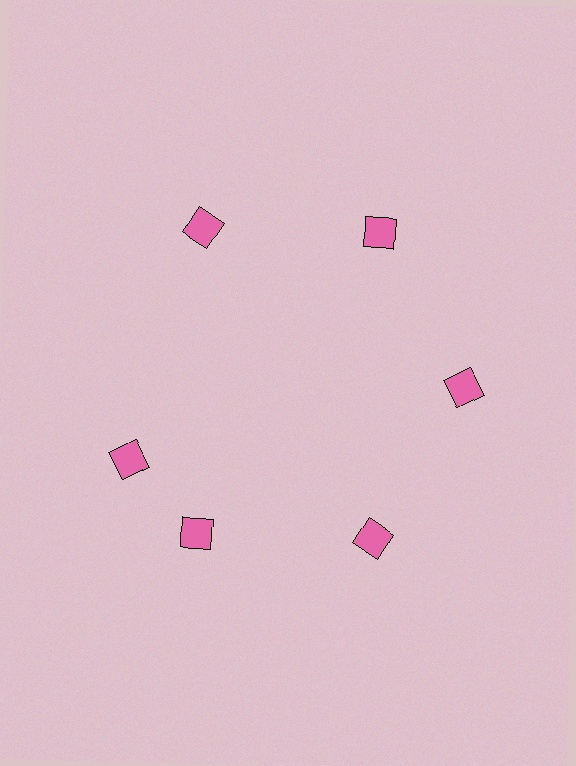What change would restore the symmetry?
The symmetry would be restored by rotating it back into even spacing with its neighbors so that all 6 diamonds sit at equal angles and equal distance from the center.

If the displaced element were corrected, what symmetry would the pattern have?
It would have 6-fold rotational symmetry — the pattern would map onto itself every 60 degrees.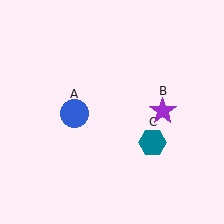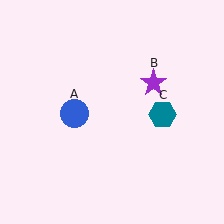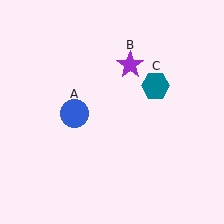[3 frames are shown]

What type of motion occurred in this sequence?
The purple star (object B), teal hexagon (object C) rotated counterclockwise around the center of the scene.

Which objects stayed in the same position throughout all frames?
Blue circle (object A) remained stationary.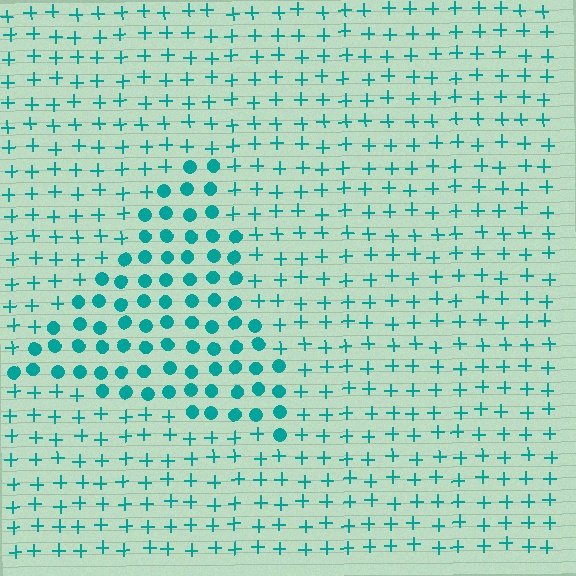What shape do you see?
I see a triangle.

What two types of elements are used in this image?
The image uses circles inside the triangle region and plus signs outside it.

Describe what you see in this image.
The image is filled with small teal elements arranged in a uniform grid. A triangle-shaped region contains circles, while the surrounding area contains plus signs. The boundary is defined purely by the change in element shape.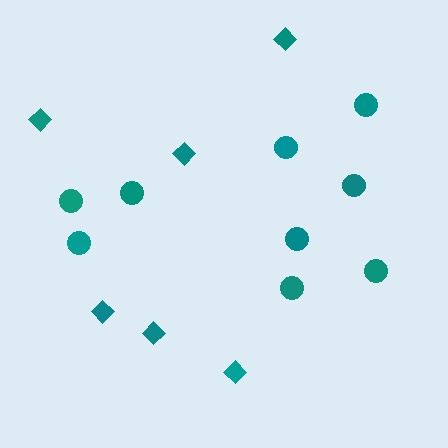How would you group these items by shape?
There are 2 groups: one group of circles (9) and one group of diamonds (6).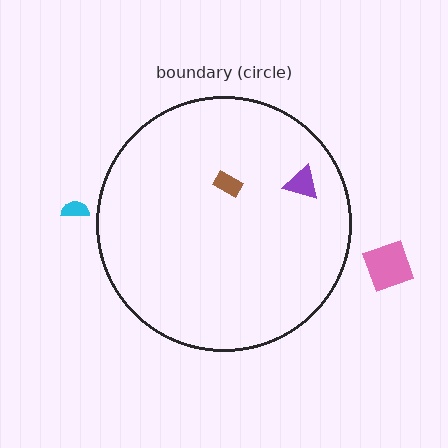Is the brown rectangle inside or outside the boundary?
Inside.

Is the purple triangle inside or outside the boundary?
Inside.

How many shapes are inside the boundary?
2 inside, 2 outside.